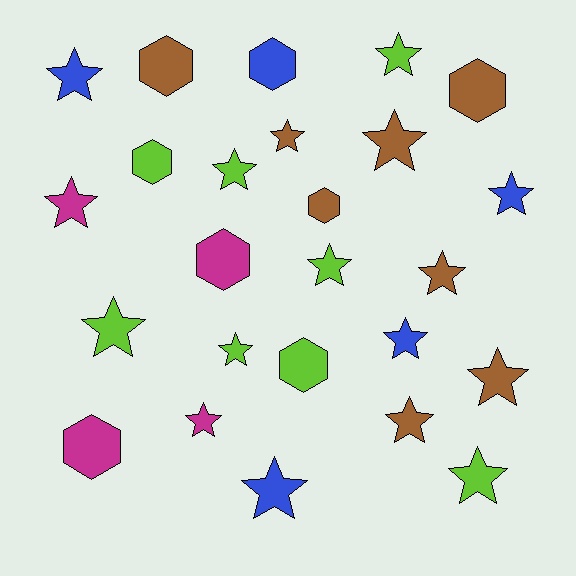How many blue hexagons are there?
There is 1 blue hexagon.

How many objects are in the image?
There are 25 objects.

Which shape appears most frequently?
Star, with 17 objects.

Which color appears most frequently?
Lime, with 8 objects.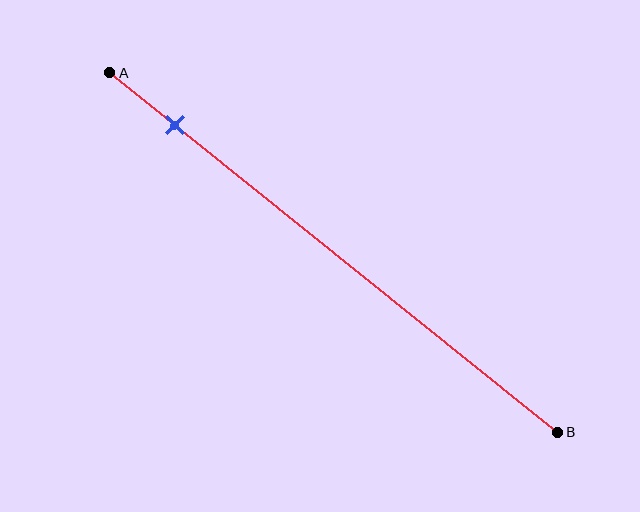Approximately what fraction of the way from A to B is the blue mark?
The blue mark is approximately 15% of the way from A to B.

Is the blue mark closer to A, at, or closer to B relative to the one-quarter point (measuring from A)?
The blue mark is closer to point A than the one-quarter point of segment AB.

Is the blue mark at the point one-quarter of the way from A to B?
No, the mark is at about 15% from A, not at the 25% one-quarter point.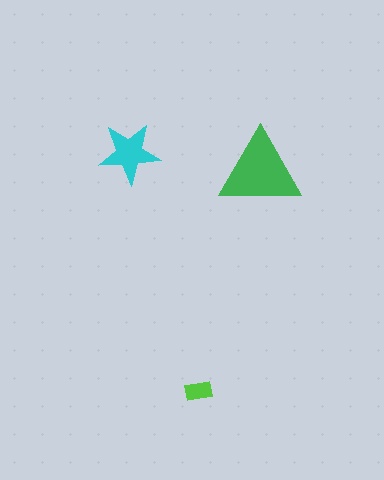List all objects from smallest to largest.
The lime rectangle, the cyan star, the green triangle.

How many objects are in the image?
There are 3 objects in the image.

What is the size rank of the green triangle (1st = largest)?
1st.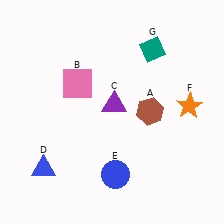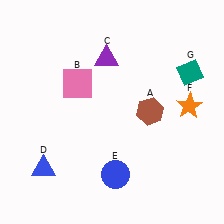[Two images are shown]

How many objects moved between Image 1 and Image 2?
2 objects moved between the two images.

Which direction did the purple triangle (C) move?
The purple triangle (C) moved up.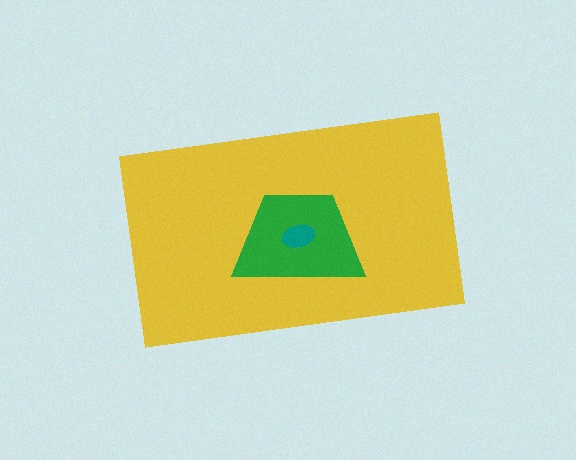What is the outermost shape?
The yellow rectangle.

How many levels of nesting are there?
3.